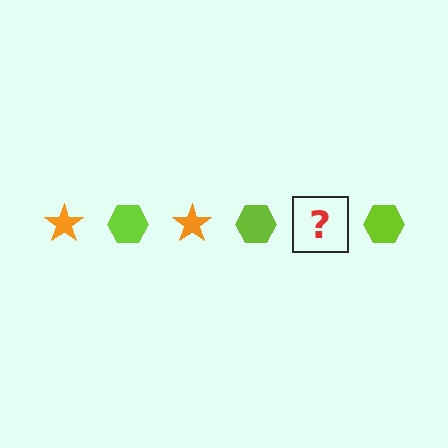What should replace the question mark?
The question mark should be replaced with an orange star.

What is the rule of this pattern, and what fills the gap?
The rule is that the pattern alternates between orange star and lime hexagon. The gap should be filled with an orange star.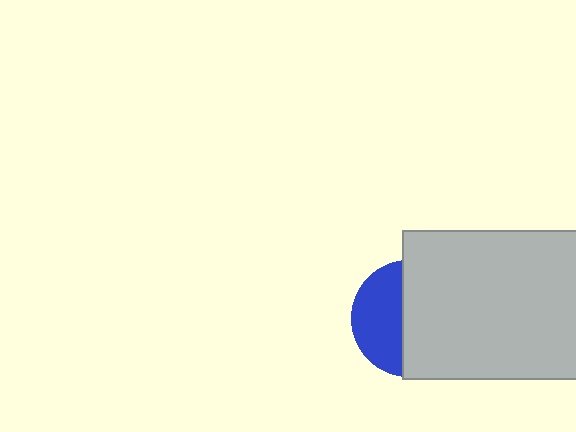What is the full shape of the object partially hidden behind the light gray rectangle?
The partially hidden object is a blue circle.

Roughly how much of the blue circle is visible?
A small part of it is visible (roughly 41%).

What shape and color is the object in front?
The object in front is a light gray rectangle.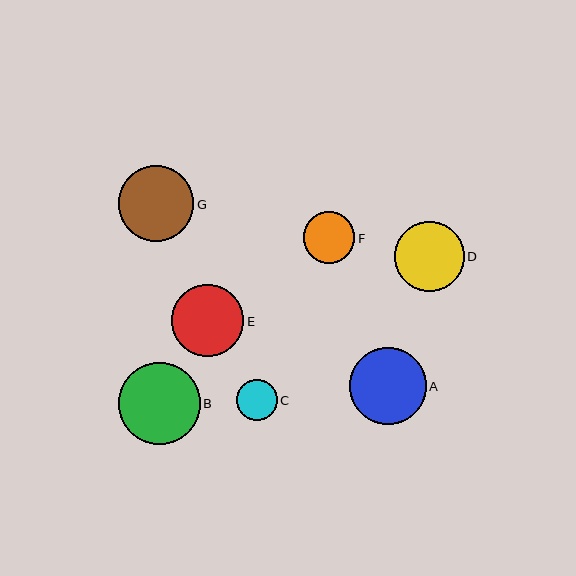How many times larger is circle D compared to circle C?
Circle D is approximately 1.7 times the size of circle C.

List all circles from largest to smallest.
From largest to smallest: B, A, G, E, D, F, C.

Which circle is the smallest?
Circle C is the smallest with a size of approximately 41 pixels.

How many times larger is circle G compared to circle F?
Circle G is approximately 1.5 times the size of circle F.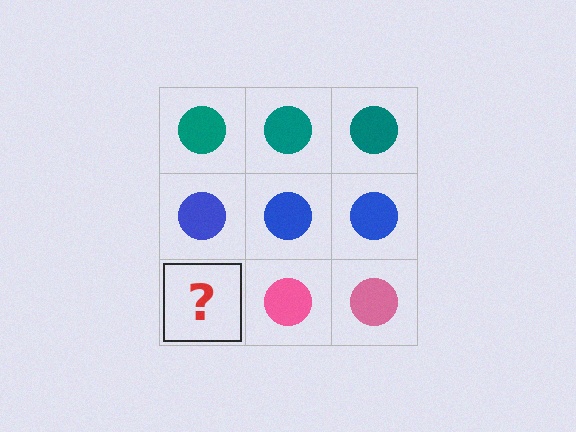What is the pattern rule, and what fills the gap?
The rule is that each row has a consistent color. The gap should be filled with a pink circle.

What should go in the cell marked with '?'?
The missing cell should contain a pink circle.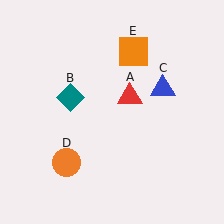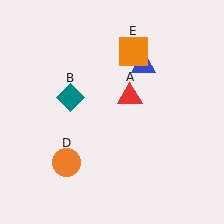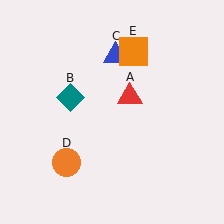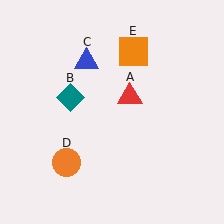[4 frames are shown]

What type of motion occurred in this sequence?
The blue triangle (object C) rotated counterclockwise around the center of the scene.